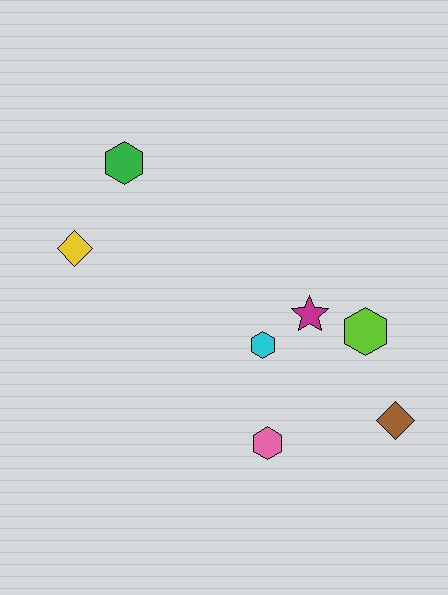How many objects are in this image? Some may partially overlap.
There are 7 objects.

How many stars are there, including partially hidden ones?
There is 1 star.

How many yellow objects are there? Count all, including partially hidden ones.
There is 1 yellow object.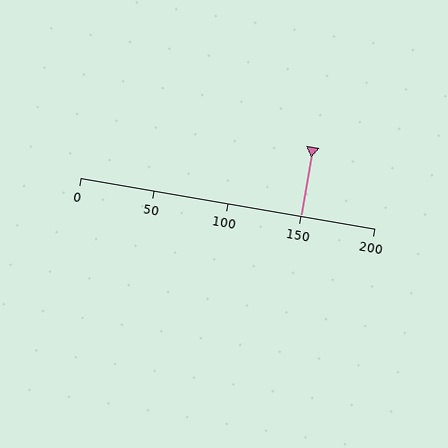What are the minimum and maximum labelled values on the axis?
The axis runs from 0 to 200.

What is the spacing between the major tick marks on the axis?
The major ticks are spaced 50 apart.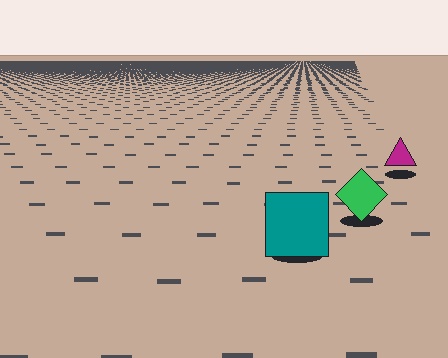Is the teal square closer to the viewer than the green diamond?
Yes. The teal square is closer — you can tell from the texture gradient: the ground texture is coarser near it.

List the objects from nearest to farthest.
From nearest to farthest: the teal square, the green diamond, the magenta triangle.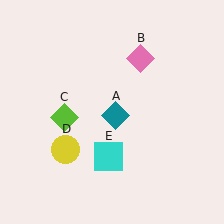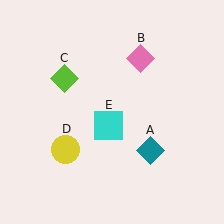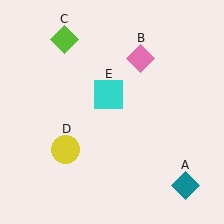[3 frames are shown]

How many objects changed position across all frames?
3 objects changed position: teal diamond (object A), lime diamond (object C), cyan square (object E).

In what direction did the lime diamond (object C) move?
The lime diamond (object C) moved up.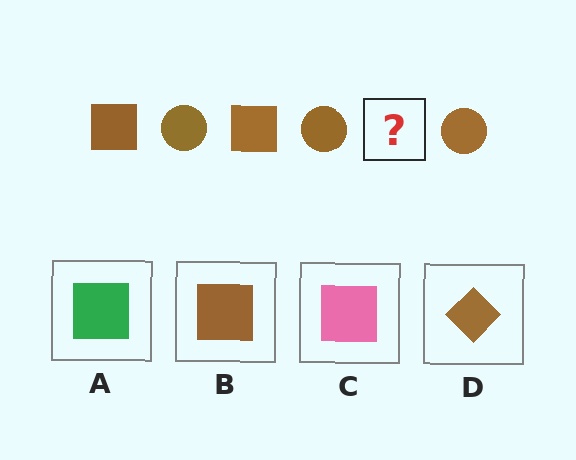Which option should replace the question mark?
Option B.